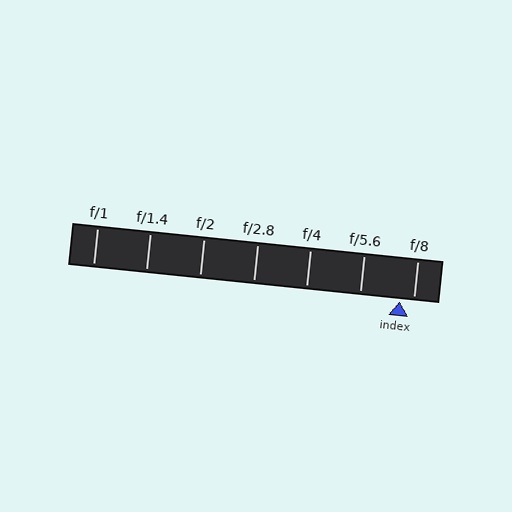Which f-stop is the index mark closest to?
The index mark is closest to f/8.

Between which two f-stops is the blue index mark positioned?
The index mark is between f/5.6 and f/8.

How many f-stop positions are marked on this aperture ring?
There are 7 f-stop positions marked.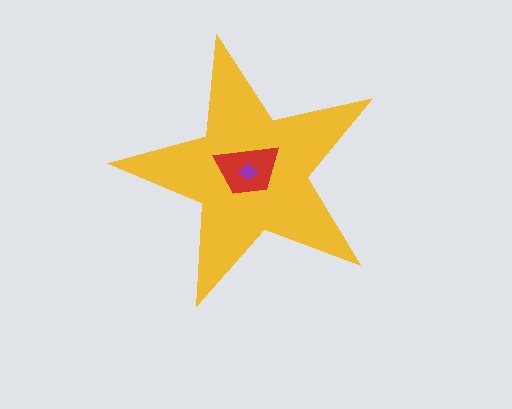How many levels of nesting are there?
3.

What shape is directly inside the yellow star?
The red trapezoid.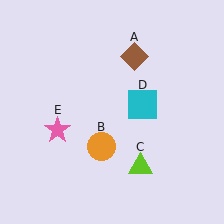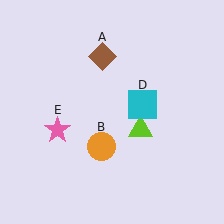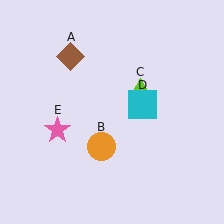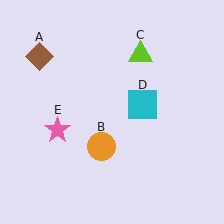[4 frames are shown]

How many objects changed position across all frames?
2 objects changed position: brown diamond (object A), lime triangle (object C).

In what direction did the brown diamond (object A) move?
The brown diamond (object A) moved left.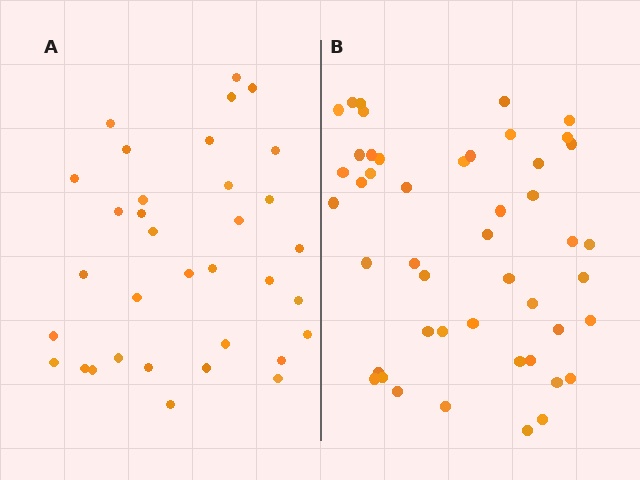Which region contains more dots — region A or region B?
Region B (the right region) has more dots.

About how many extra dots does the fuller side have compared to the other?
Region B has approximately 15 more dots than region A.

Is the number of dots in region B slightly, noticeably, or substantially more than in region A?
Region B has noticeably more, but not dramatically so. The ratio is roughly 1.4 to 1.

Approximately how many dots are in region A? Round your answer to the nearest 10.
About 30 dots. (The exact count is 34, which rounds to 30.)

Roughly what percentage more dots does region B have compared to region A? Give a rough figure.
About 40% more.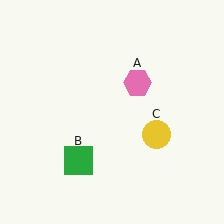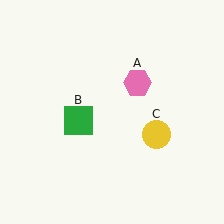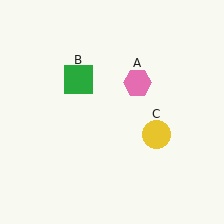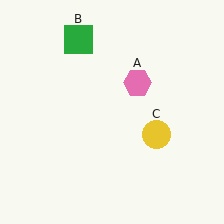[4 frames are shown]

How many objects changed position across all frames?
1 object changed position: green square (object B).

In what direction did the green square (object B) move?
The green square (object B) moved up.